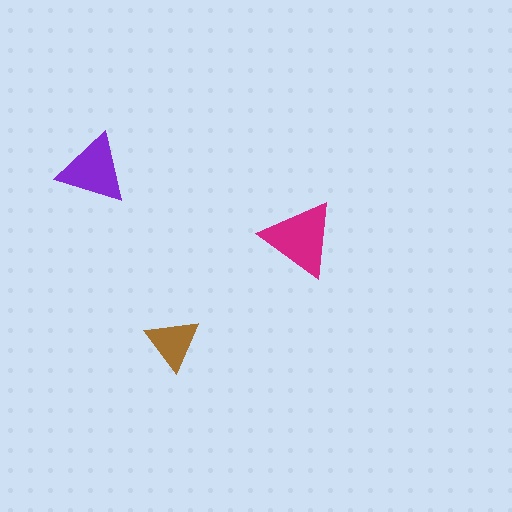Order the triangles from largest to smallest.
the magenta one, the purple one, the brown one.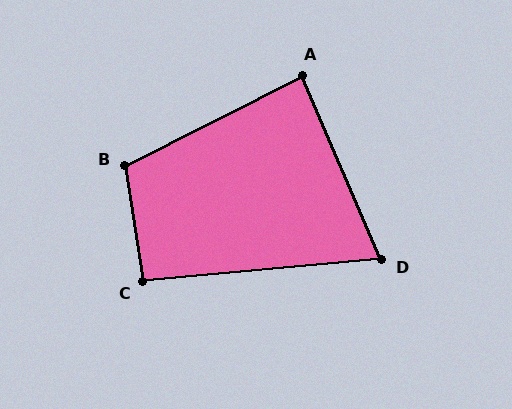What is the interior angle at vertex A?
Approximately 86 degrees (approximately right).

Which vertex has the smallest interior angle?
D, at approximately 72 degrees.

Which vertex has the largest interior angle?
B, at approximately 108 degrees.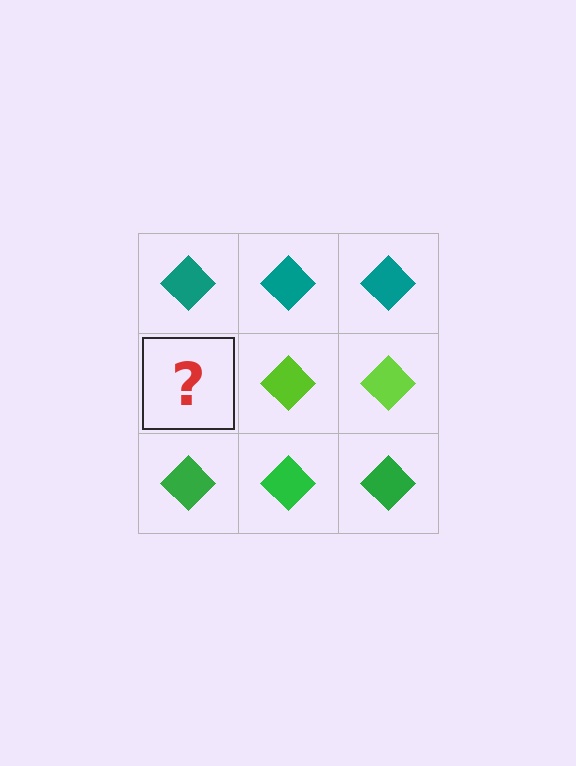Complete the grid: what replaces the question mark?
The question mark should be replaced with a lime diamond.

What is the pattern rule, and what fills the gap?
The rule is that each row has a consistent color. The gap should be filled with a lime diamond.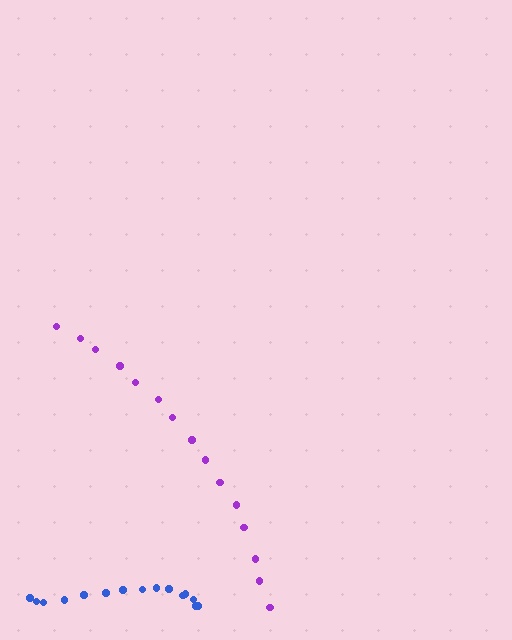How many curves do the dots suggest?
There are 2 distinct paths.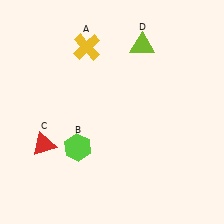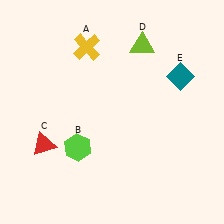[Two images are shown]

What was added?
A teal diamond (E) was added in Image 2.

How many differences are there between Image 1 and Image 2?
There is 1 difference between the two images.